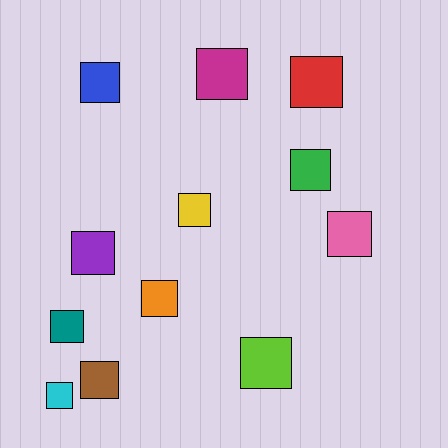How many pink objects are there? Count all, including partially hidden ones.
There is 1 pink object.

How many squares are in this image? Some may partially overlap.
There are 12 squares.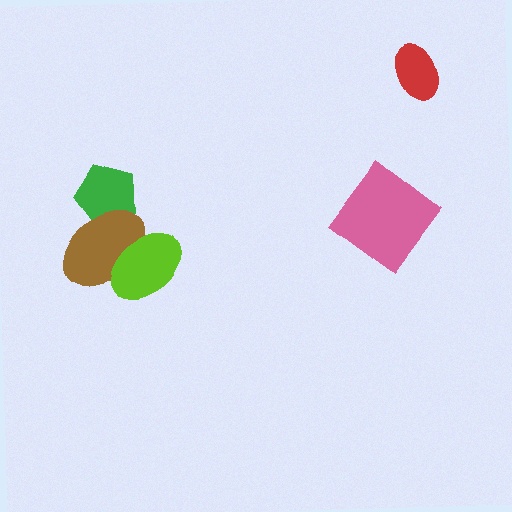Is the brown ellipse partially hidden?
Yes, it is partially covered by another shape.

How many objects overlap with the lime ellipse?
1 object overlaps with the lime ellipse.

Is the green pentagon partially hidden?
Yes, it is partially covered by another shape.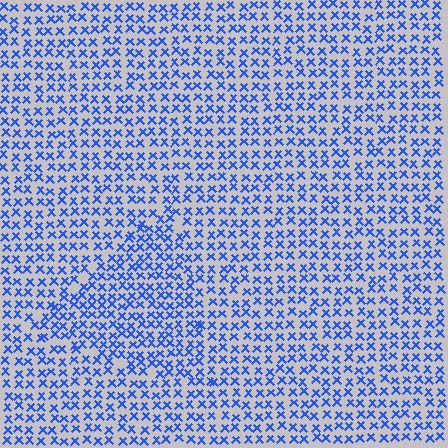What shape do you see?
I see a triangle.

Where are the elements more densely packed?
The elements are more densely packed inside the triangle boundary.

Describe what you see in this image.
The image contains small blue elements arranged at two different densities. A triangle-shaped region is visible where the elements are more densely packed than the surrounding area.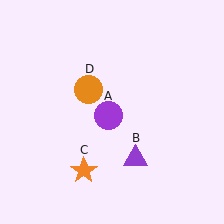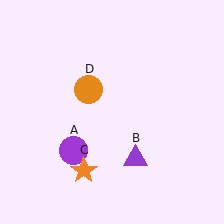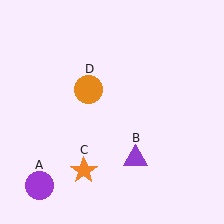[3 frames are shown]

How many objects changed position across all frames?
1 object changed position: purple circle (object A).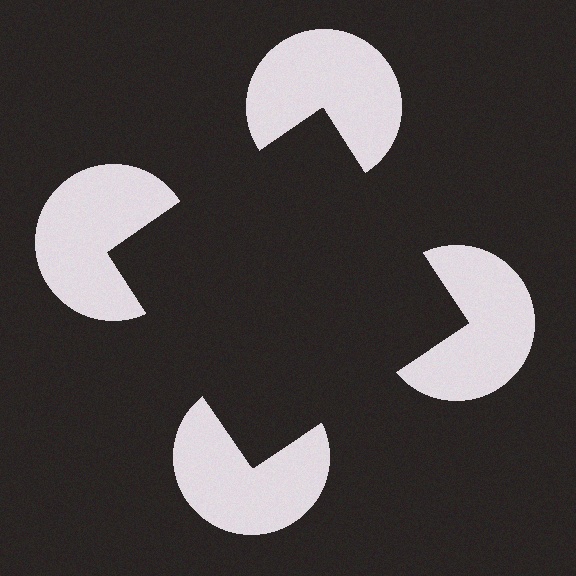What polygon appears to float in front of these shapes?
An illusory square — its edges are inferred from the aligned wedge cuts in the pac-man discs, not physically drawn.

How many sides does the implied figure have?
4 sides.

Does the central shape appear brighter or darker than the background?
It typically appears slightly darker than the background, even though no actual brightness change is drawn.